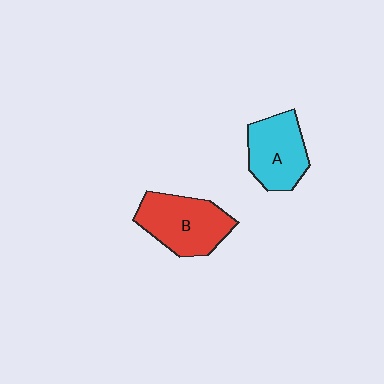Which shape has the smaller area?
Shape A (cyan).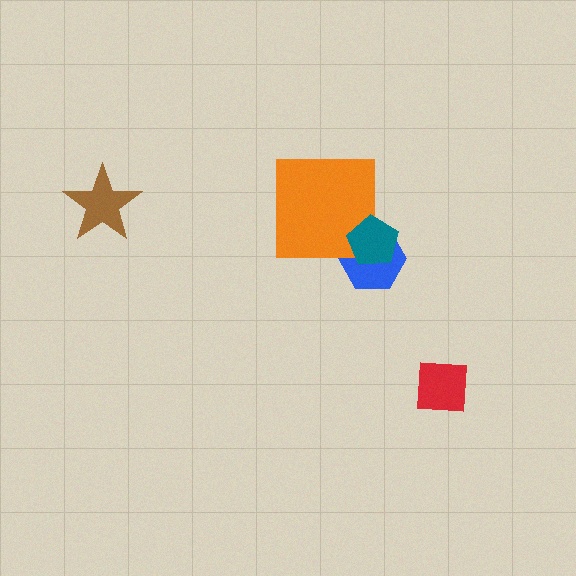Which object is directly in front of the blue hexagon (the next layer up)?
The orange square is directly in front of the blue hexagon.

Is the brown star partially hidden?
No, no other shape covers it.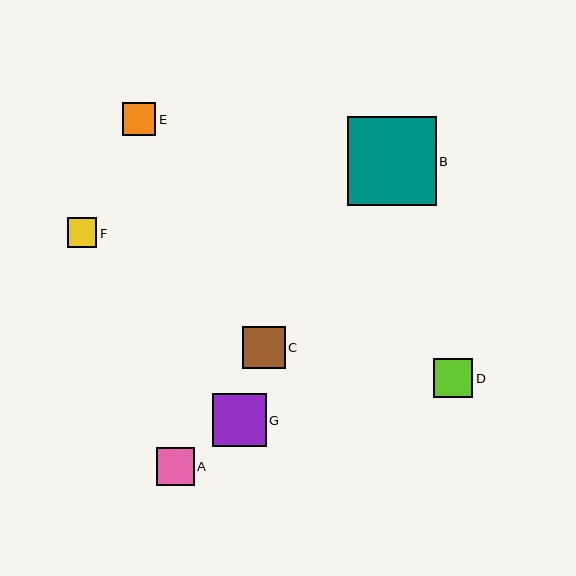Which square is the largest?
Square B is the largest with a size of approximately 89 pixels.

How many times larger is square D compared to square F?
Square D is approximately 1.3 times the size of square F.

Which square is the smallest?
Square F is the smallest with a size of approximately 30 pixels.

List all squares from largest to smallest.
From largest to smallest: B, G, C, D, A, E, F.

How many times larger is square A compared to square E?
Square A is approximately 1.2 times the size of square E.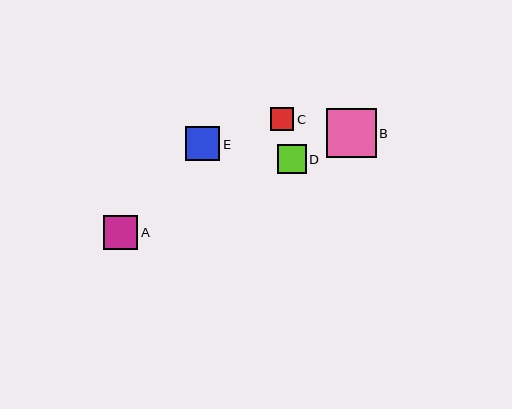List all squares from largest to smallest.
From largest to smallest: B, E, A, D, C.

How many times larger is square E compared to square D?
Square E is approximately 1.2 times the size of square D.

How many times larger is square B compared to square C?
Square B is approximately 2.1 times the size of square C.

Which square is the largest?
Square B is the largest with a size of approximately 49 pixels.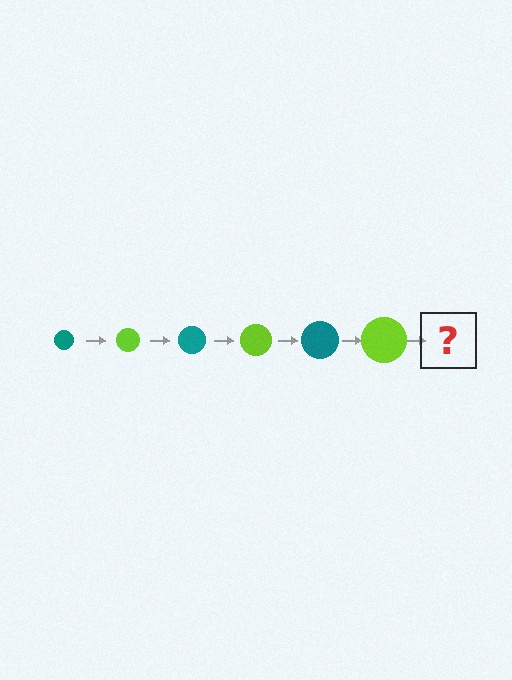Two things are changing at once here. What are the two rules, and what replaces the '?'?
The two rules are that the circle grows larger each step and the color cycles through teal and lime. The '?' should be a teal circle, larger than the previous one.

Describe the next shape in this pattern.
It should be a teal circle, larger than the previous one.